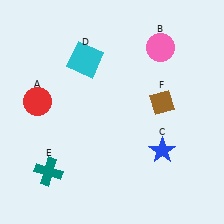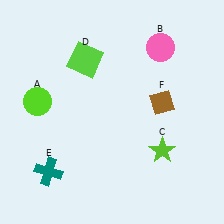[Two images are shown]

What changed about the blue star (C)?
In Image 1, C is blue. In Image 2, it changed to lime.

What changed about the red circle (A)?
In Image 1, A is red. In Image 2, it changed to lime.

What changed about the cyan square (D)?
In Image 1, D is cyan. In Image 2, it changed to lime.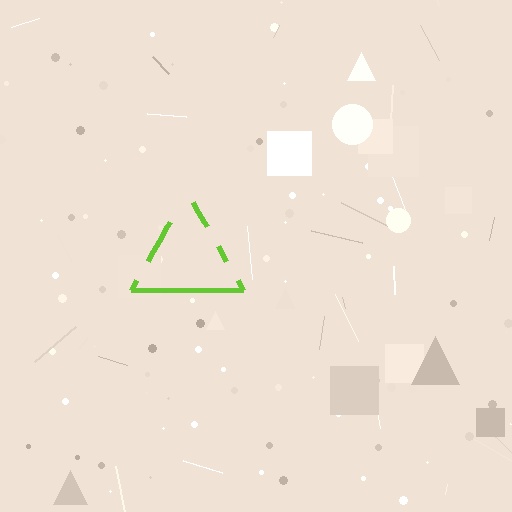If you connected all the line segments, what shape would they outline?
They would outline a triangle.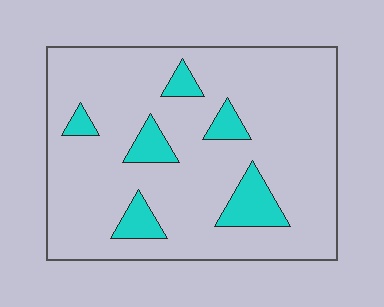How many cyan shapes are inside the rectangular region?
6.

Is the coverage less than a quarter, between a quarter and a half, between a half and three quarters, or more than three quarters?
Less than a quarter.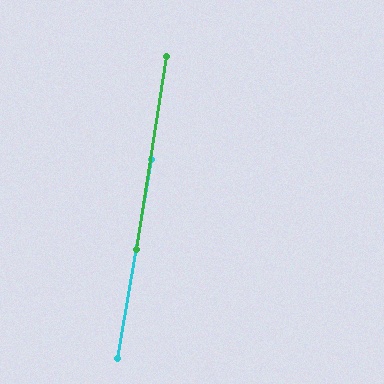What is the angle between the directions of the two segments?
Approximately 1 degree.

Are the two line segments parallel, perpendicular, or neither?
Parallel — their directions differ by only 1.0°.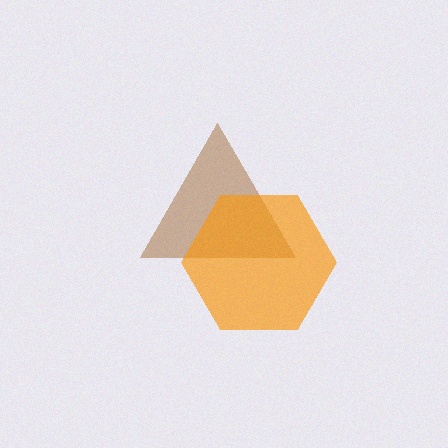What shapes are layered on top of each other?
The layered shapes are: a brown triangle, an orange hexagon.